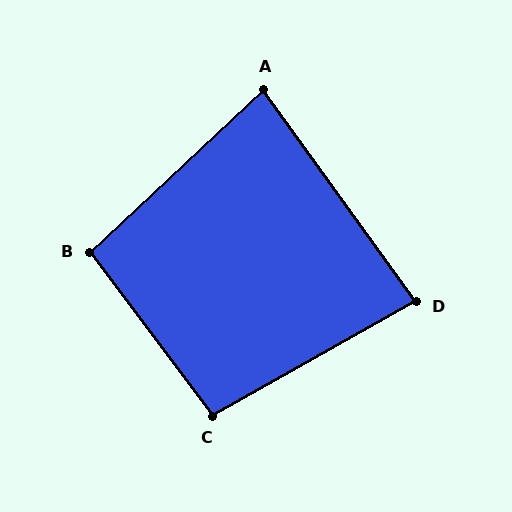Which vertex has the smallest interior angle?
A, at approximately 83 degrees.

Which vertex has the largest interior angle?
C, at approximately 97 degrees.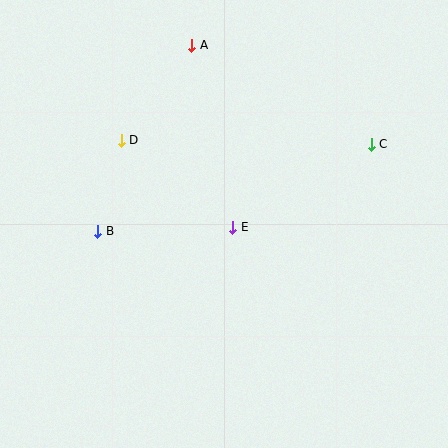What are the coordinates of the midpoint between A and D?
The midpoint between A and D is at (157, 93).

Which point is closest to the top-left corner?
Point D is closest to the top-left corner.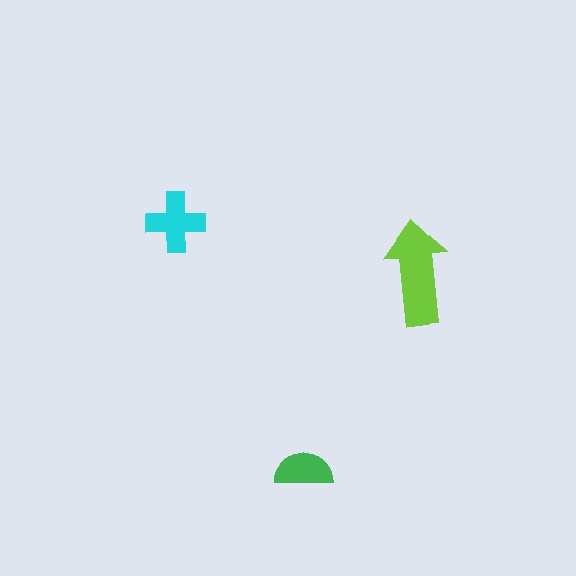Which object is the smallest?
The green semicircle.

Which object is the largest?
The lime arrow.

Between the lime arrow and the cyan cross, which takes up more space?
The lime arrow.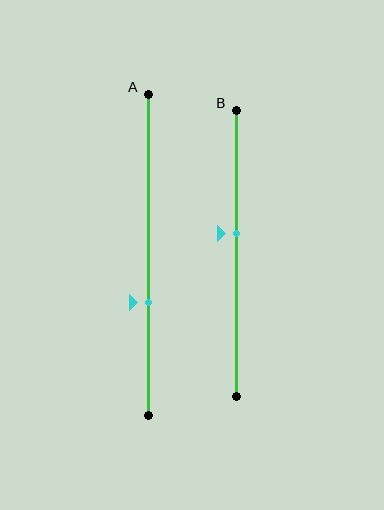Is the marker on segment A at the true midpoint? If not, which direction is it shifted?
No, the marker on segment A is shifted downward by about 15% of the segment length.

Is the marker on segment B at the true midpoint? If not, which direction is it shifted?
No, the marker on segment B is shifted upward by about 7% of the segment length.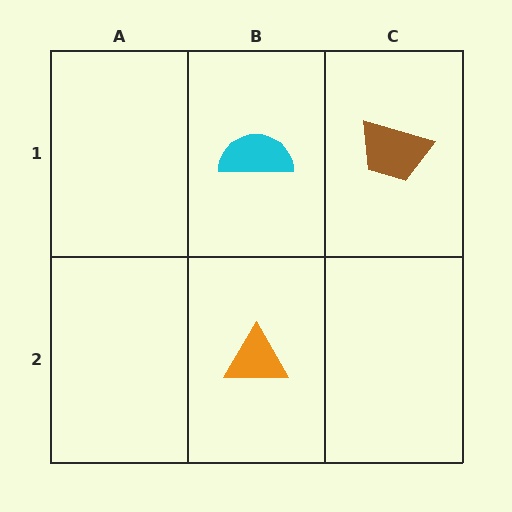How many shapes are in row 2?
1 shape.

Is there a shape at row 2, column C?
No, that cell is empty.